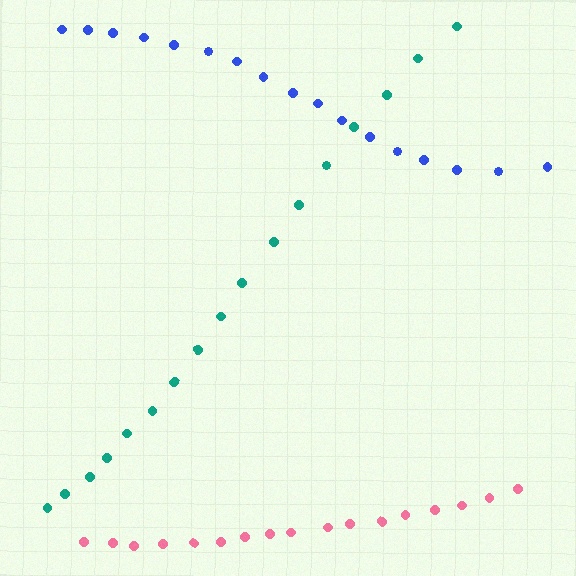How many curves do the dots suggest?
There are 3 distinct paths.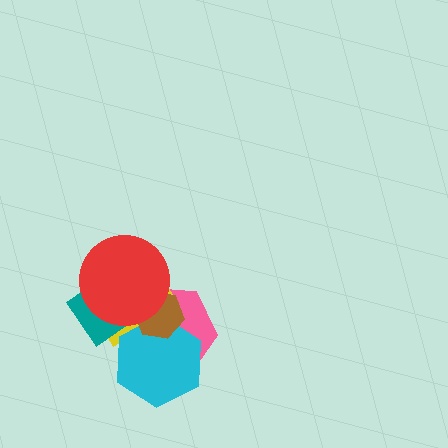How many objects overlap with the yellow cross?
5 objects overlap with the yellow cross.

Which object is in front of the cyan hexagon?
The brown hexagon is in front of the cyan hexagon.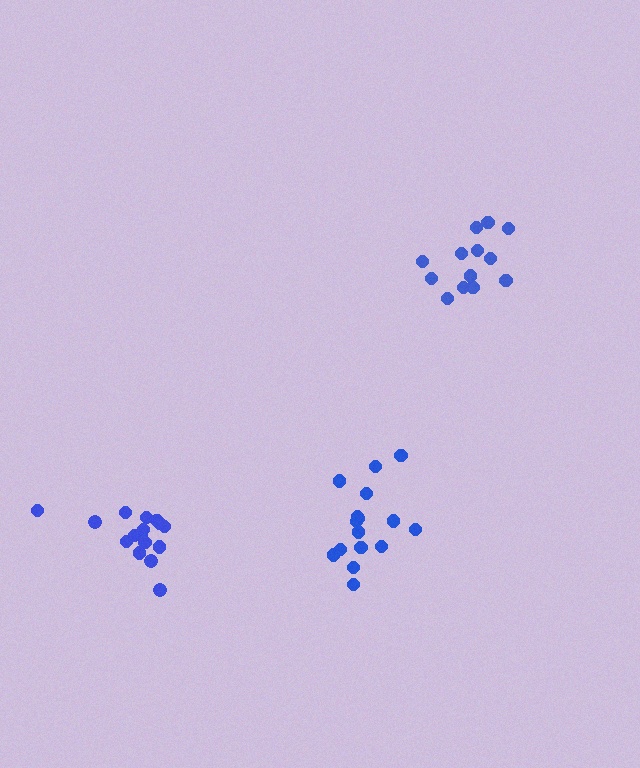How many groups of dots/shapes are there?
There are 3 groups.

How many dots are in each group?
Group 1: 16 dots, Group 2: 16 dots, Group 3: 13 dots (45 total).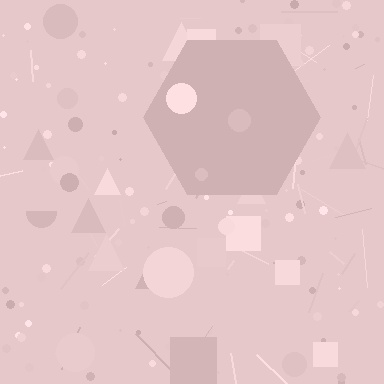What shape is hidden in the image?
A hexagon is hidden in the image.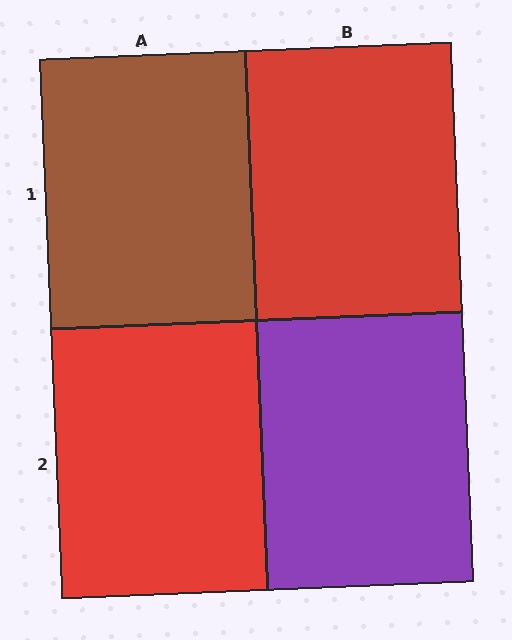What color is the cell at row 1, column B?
Red.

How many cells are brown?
1 cell is brown.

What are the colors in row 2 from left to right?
Red, purple.